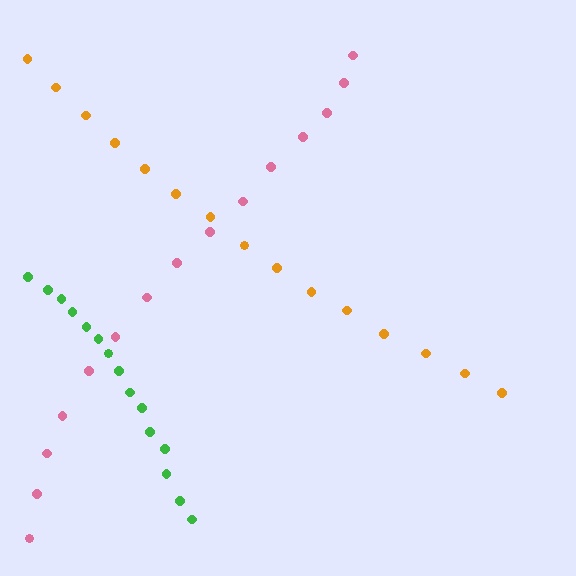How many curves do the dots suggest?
There are 3 distinct paths.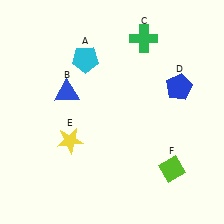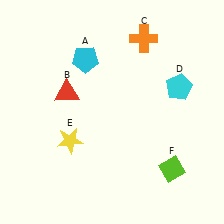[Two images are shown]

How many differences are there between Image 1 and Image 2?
There are 3 differences between the two images.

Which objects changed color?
B changed from blue to red. C changed from green to orange. D changed from blue to cyan.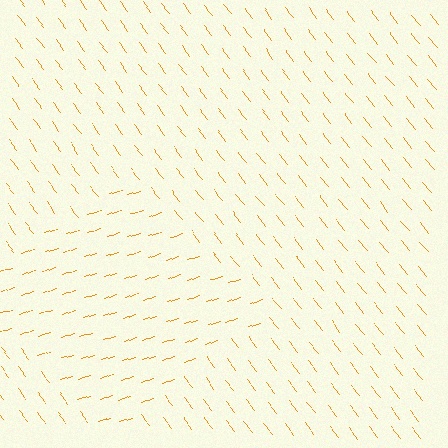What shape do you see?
I see a diamond.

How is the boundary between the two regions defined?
The boundary is defined purely by a change in line orientation (approximately 71 degrees difference). All lines are the same color and thickness.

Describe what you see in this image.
The image is filled with small orange line segments. A diamond region in the image has lines oriented differently from the surrounding lines, creating a visible texture boundary.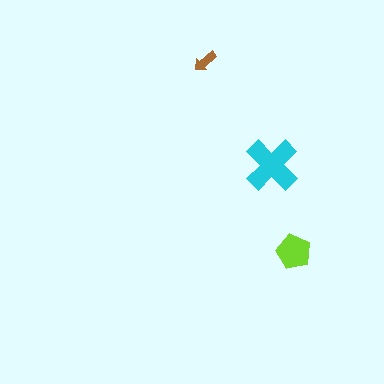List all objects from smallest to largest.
The brown arrow, the lime pentagon, the cyan cross.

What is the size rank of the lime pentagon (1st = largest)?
2nd.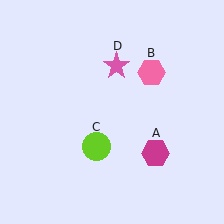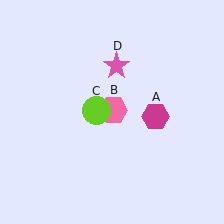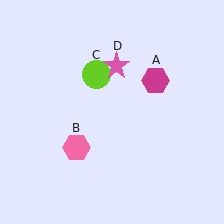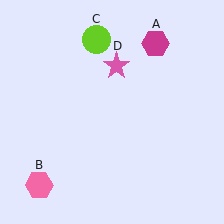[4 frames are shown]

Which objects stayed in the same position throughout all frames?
Pink star (object D) remained stationary.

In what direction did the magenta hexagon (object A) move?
The magenta hexagon (object A) moved up.